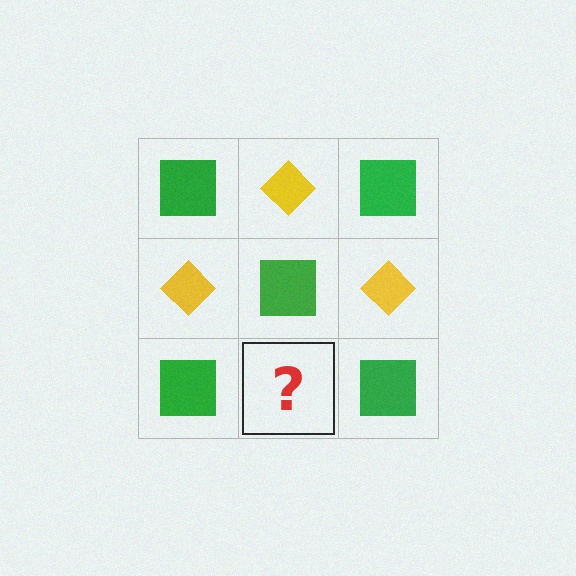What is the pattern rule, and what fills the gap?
The rule is that it alternates green square and yellow diamond in a checkerboard pattern. The gap should be filled with a yellow diamond.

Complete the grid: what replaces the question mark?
The question mark should be replaced with a yellow diamond.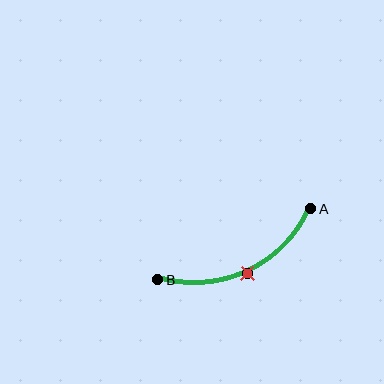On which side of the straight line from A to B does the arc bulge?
The arc bulges below the straight line connecting A and B.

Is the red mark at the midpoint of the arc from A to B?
Yes. The red mark lies on the arc at equal arc-length from both A and B — it is the arc midpoint.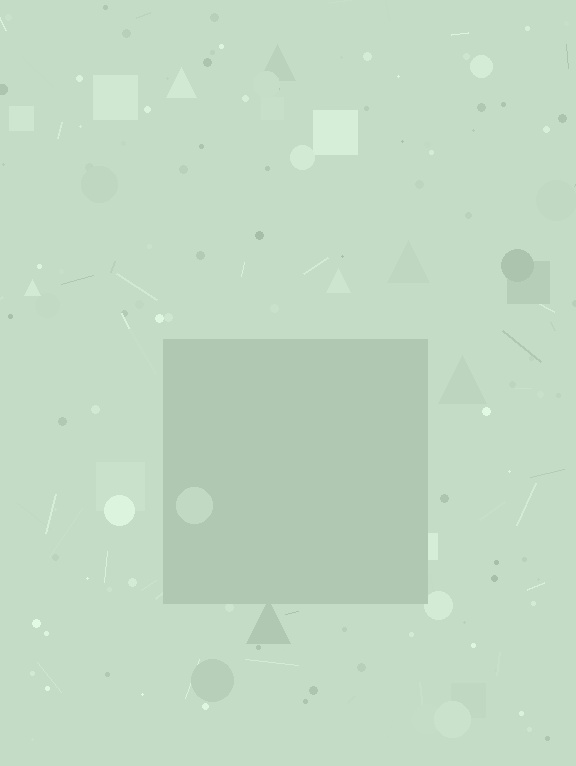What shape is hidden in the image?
A square is hidden in the image.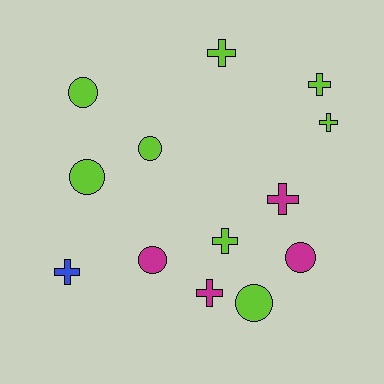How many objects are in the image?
There are 13 objects.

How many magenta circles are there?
There are 2 magenta circles.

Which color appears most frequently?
Lime, with 8 objects.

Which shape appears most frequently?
Cross, with 7 objects.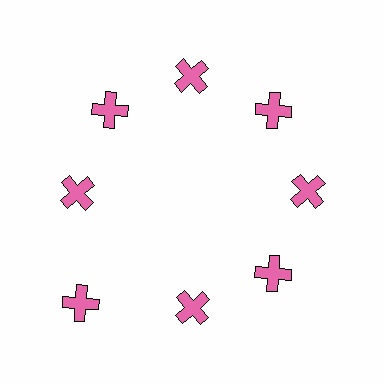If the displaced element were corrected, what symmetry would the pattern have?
It would have 8-fold rotational symmetry — the pattern would map onto itself every 45 degrees.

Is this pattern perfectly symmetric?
No. The 8 pink crosses are arranged in a ring, but one element near the 8 o'clock position is pushed outward from the center, breaking the 8-fold rotational symmetry.